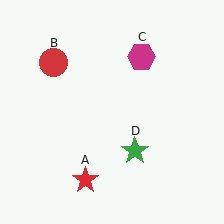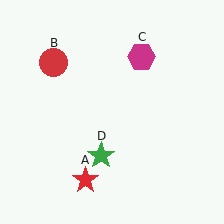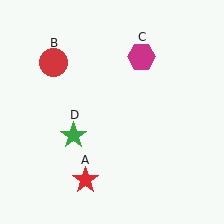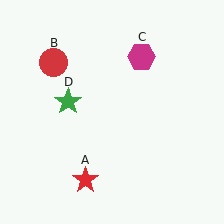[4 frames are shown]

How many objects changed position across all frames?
1 object changed position: green star (object D).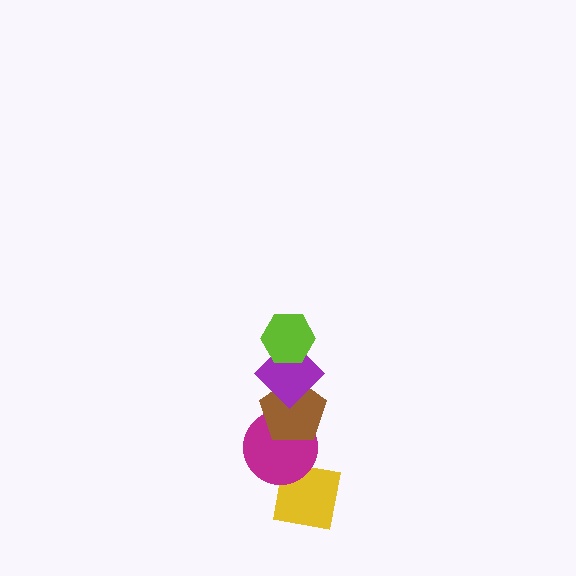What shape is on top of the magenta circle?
The brown pentagon is on top of the magenta circle.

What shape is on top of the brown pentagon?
The purple diamond is on top of the brown pentagon.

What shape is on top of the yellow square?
The magenta circle is on top of the yellow square.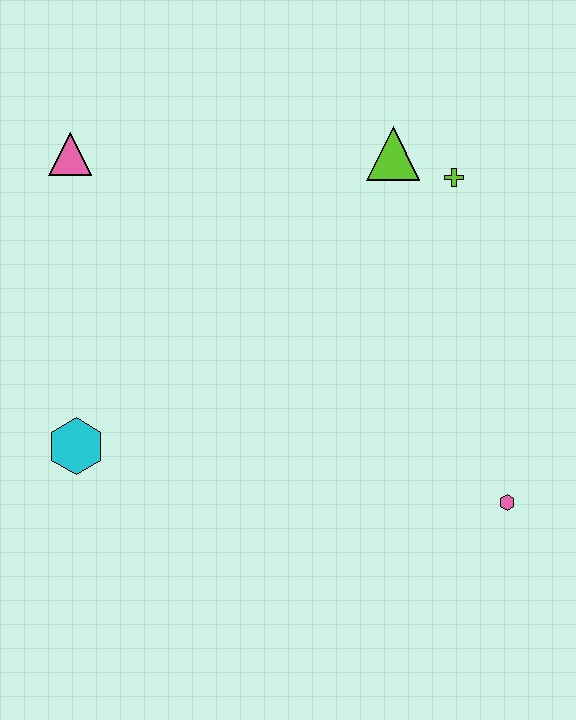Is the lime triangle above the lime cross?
Yes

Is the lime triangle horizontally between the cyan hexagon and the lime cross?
Yes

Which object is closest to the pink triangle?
The cyan hexagon is closest to the pink triangle.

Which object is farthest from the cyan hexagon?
The lime cross is farthest from the cyan hexagon.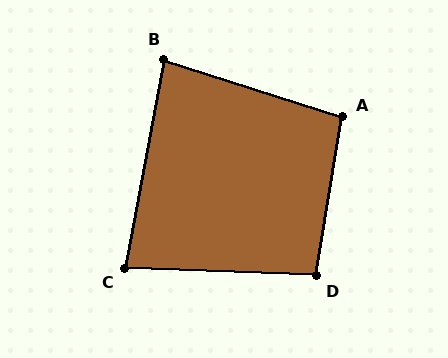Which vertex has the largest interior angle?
A, at approximately 99 degrees.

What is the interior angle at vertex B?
Approximately 83 degrees (acute).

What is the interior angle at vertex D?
Approximately 97 degrees (obtuse).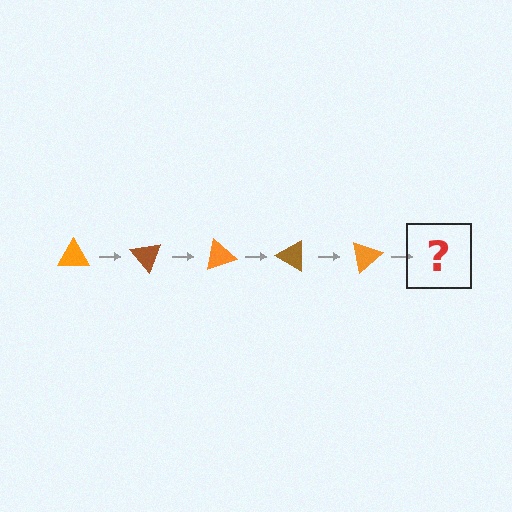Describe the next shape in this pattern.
It should be a brown triangle, rotated 250 degrees from the start.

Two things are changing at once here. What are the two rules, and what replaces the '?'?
The two rules are that it rotates 50 degrees each step and the color cycles through orange and brown. The '?' should be a brown triangle, rotated 250 degrees from the start.